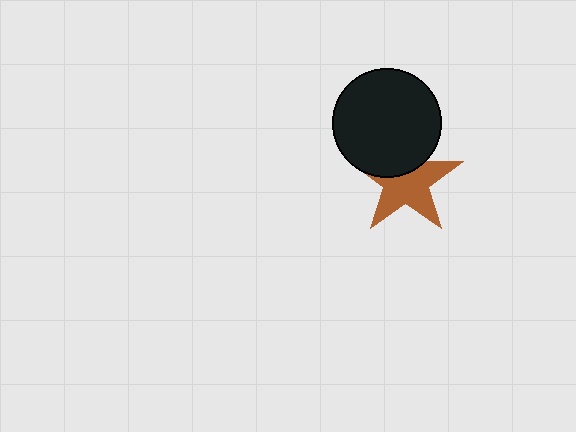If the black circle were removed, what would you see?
You would see the complete brown star.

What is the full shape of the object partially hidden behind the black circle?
The partially hidden object is a brown star.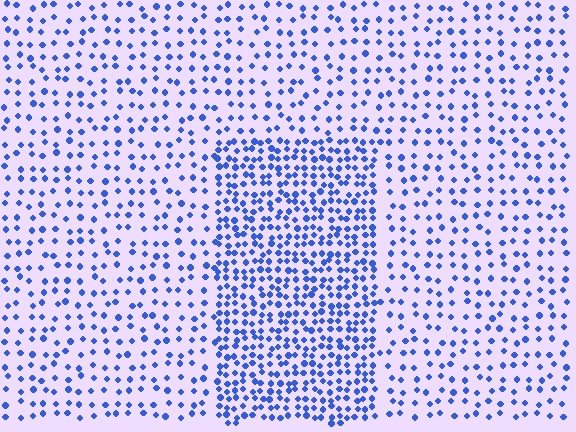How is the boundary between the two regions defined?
The boundary is defined by a change in element density (approximately 2.1x ratio). All elements are the same color, size, and shape.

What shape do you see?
I see a rectangle.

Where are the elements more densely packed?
The elements are more densely packed inside the rectangle boundary.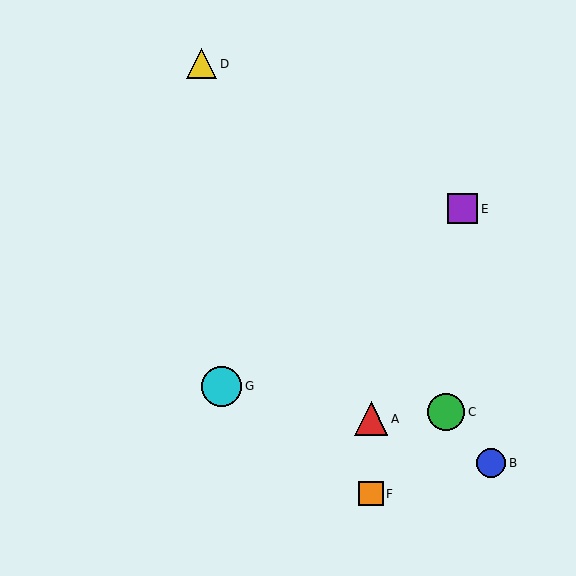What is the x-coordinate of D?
Object D is at x≈202.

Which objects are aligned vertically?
Objects A, F are aligned vertically.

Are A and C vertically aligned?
No, A is at x≈371 and C is at x≈446.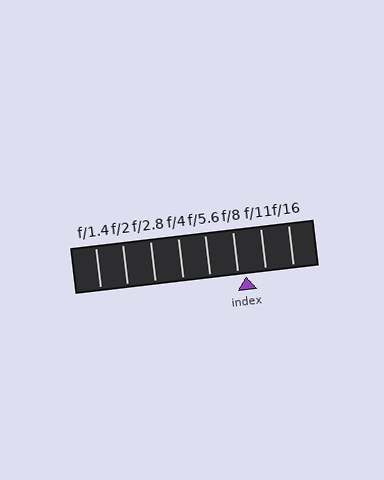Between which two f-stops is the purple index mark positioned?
The index mark is between f/8 and f/11.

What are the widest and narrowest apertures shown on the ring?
The widest aperture shown is f/1.4 and the narrowest is f/16.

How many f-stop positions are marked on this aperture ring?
There are 8 f-stop positions marked.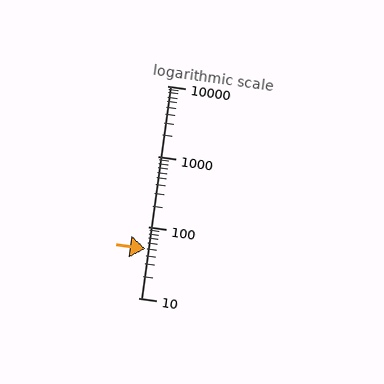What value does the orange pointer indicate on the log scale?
The pointer indicates approximately 50.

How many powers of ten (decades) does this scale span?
The scale spans 3 decades, from 10 to 10000.